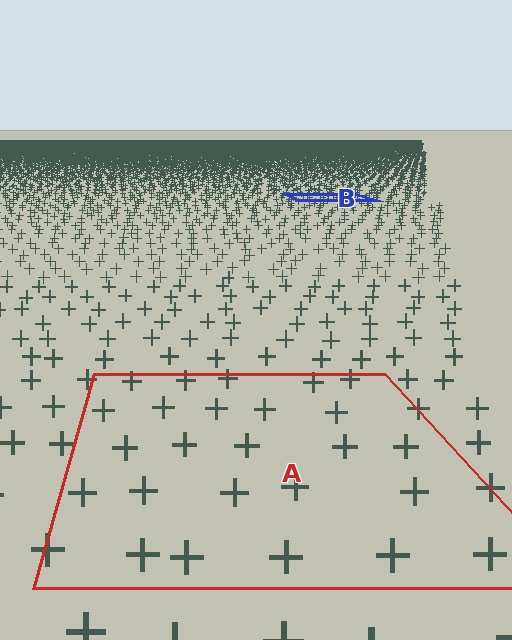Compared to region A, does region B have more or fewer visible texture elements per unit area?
Region B has more texture elements per unit area — they are packed more densely because it is farther away.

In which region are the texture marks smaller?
The texture marks are smaller in region B, because it is farther away.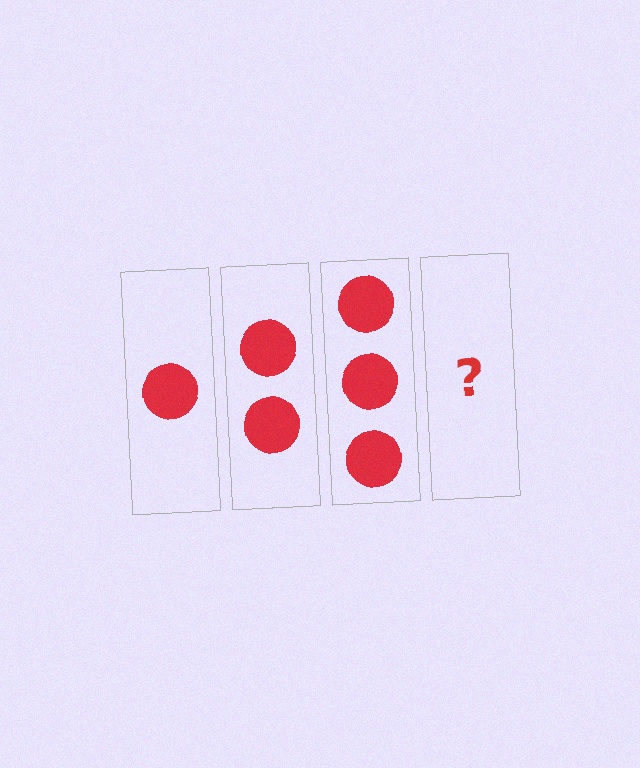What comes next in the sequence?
The next element should be 4 circles.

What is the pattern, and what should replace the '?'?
The pattern is that each step adds one more circle. The '?' should be 4 circles.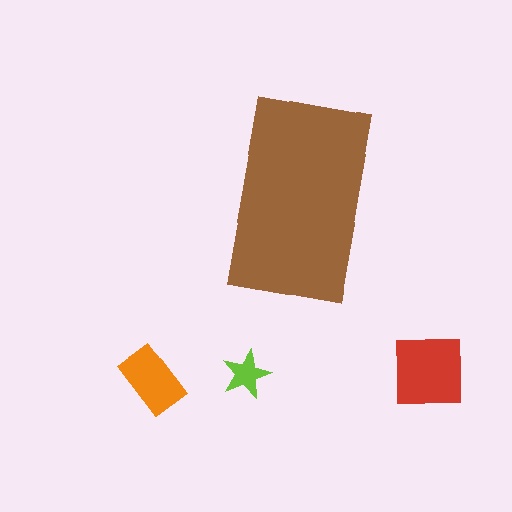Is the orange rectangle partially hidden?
No, the orange rectangle is fully visible.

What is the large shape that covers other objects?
A brown rectangle.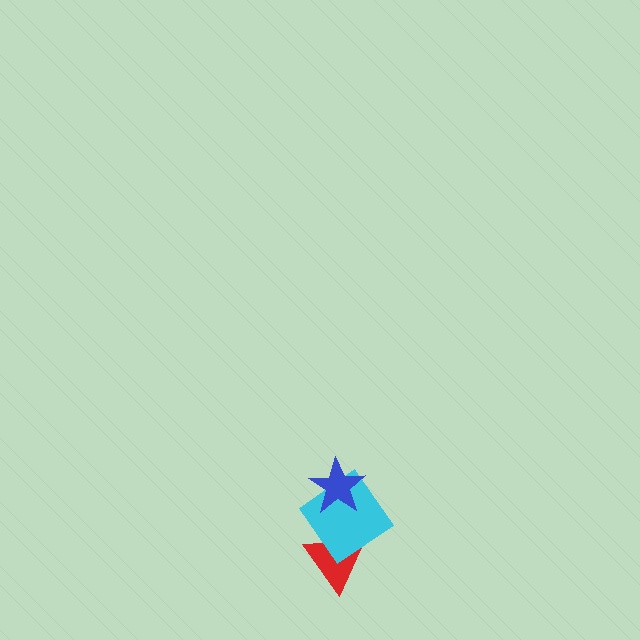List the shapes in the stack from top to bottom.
From top to bottom: the blue star, the cyan diamond, the red triangle.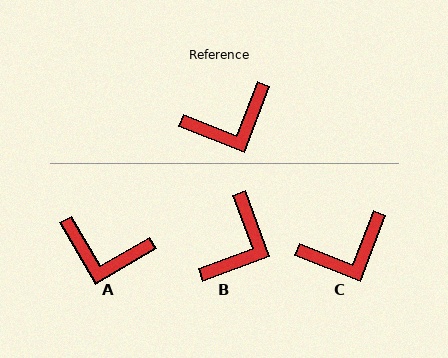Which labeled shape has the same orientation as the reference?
C.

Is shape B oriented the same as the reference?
No, it is off by about 41 degrees.